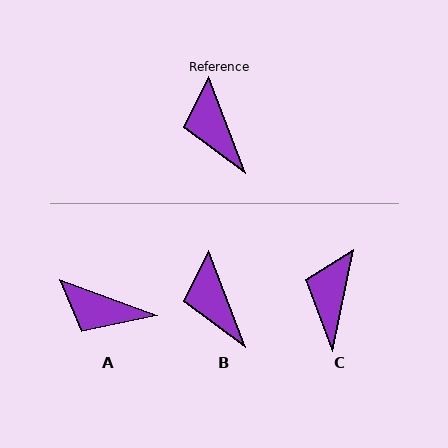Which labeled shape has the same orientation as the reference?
B.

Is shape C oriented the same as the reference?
No, it is off by about 32 degrees.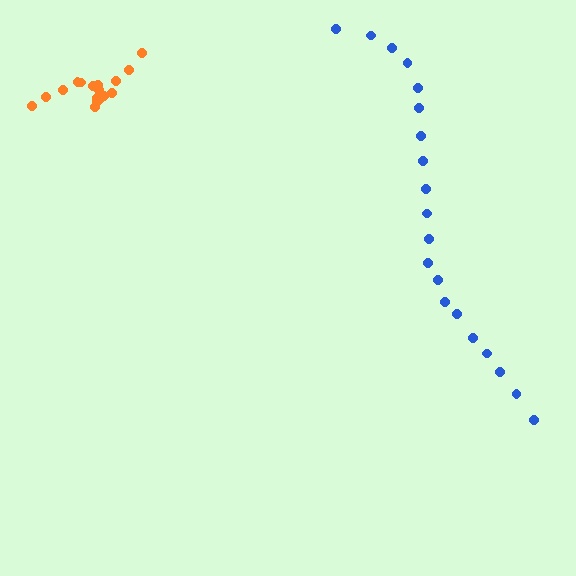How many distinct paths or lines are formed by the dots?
There are 2 distinct paths.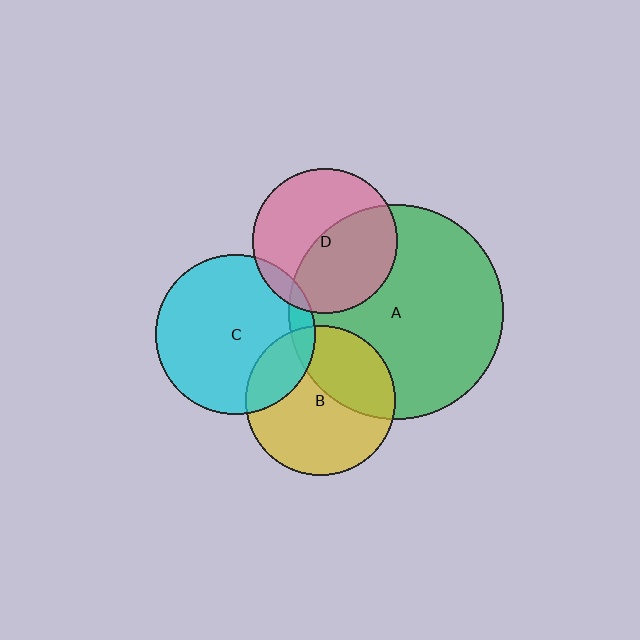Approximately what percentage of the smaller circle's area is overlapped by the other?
Approximately 35%.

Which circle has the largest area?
Circle A (green).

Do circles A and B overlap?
Yes.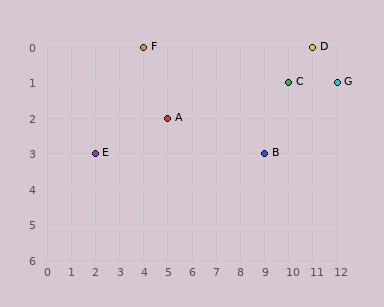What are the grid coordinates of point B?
Point B is at grid coordinates (9, 3).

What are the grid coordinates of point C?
Point C is at grid coordinates (10, 1).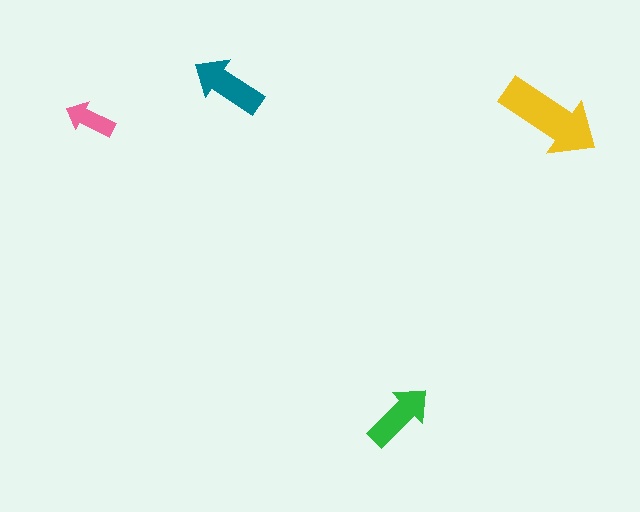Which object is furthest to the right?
The yellow arrow is rightmost.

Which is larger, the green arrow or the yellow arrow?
The yellow one.